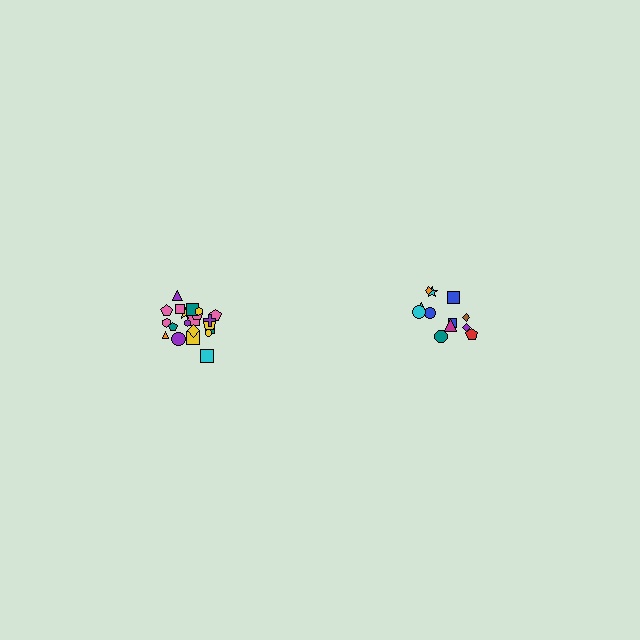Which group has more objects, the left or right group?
The left group.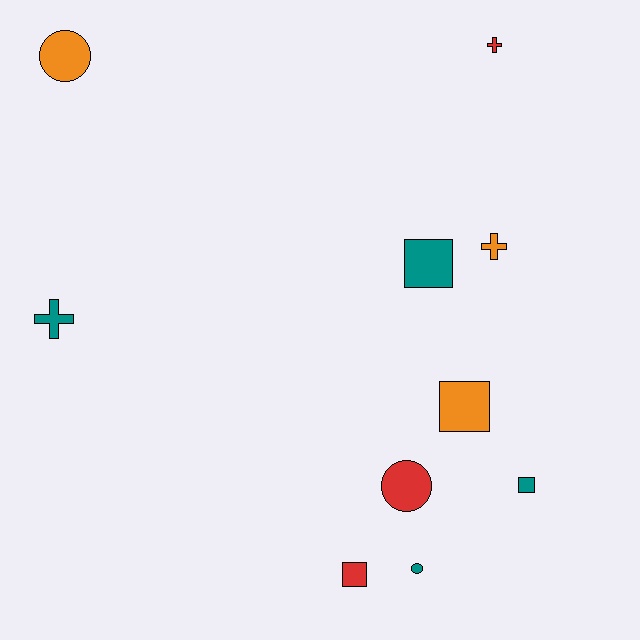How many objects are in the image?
There are 10 objects.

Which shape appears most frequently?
Square, with 4 objects.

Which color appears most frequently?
Teal, with 4 objects.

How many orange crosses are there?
There is 1 orange cross.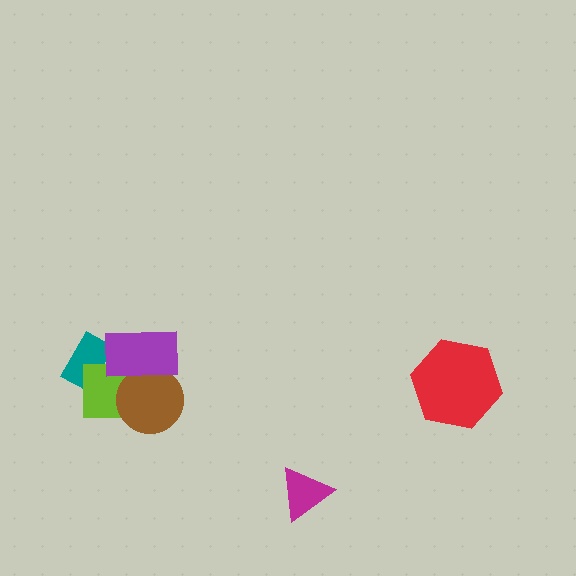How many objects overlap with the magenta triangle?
0 objects overlap with the magenta triangle.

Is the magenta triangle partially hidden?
No, no other shape covers it.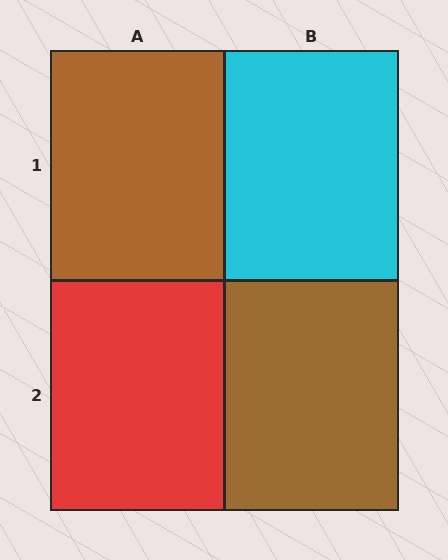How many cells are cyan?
1 cell is cyan.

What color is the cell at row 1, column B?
Cyan.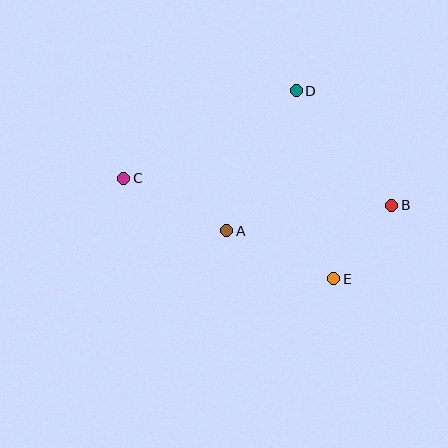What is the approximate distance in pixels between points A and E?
The distance between A and E is approximately 117 pixels.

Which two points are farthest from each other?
Points B and C are farthest from each other.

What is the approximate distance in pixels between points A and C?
The distance between A and C is approximately 116 pixels.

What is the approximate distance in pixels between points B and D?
The distance between B and D is approximately 149 pixels.